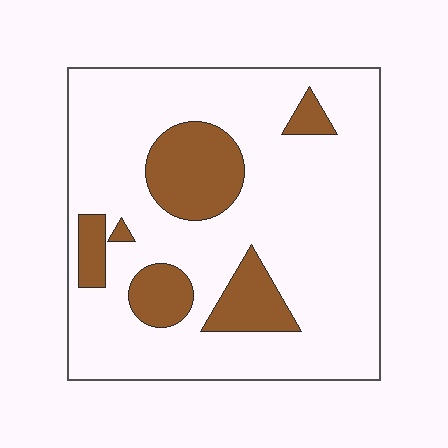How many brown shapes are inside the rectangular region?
6.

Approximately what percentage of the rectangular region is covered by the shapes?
Approximately 20%.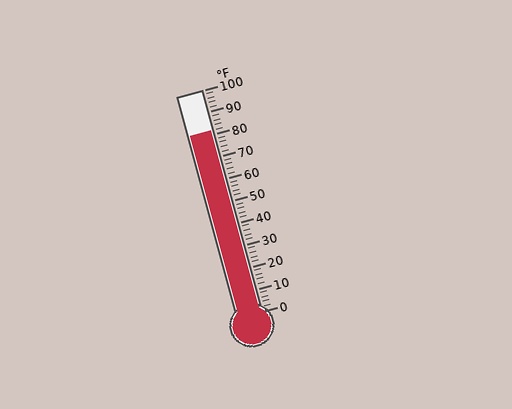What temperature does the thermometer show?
The thermometer shows approximately 82°F.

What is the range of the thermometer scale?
The thermometer scale ranges from 0°F to 100°F.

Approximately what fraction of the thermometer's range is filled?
The thermometer is filled to approximately 80% of its range.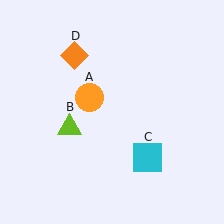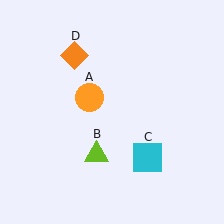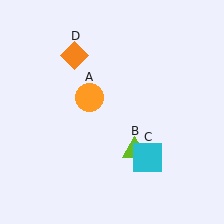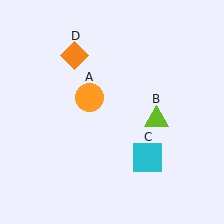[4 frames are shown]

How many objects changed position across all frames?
1 object changed position: lime triangle (object B).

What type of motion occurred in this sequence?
The lime triangle (object B) rotated counterclockwise around the center of the scene.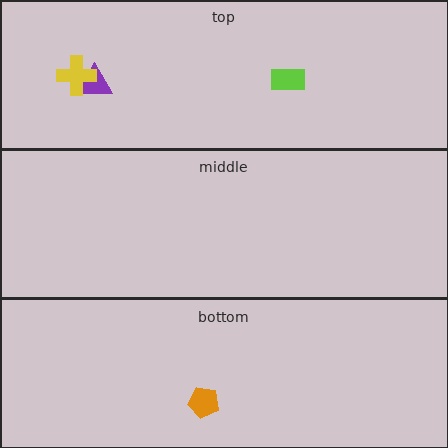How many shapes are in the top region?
3.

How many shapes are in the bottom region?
1.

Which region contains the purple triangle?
The top region.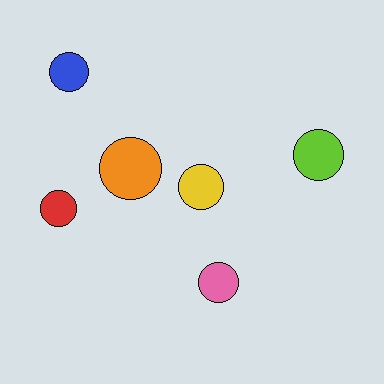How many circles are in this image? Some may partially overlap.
There are 6 circles.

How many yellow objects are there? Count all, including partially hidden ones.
There is 1 yellow object.